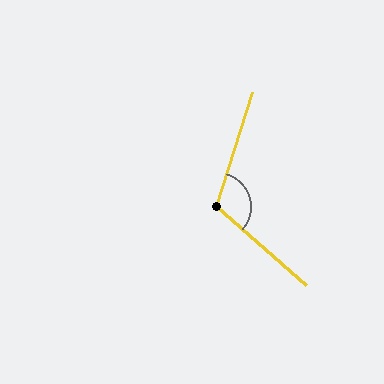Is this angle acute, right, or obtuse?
It is obtuse.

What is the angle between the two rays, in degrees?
Approximately 114 degrees.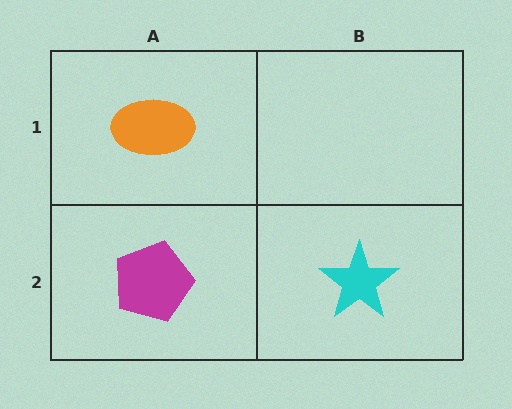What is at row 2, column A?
A magenta pentagon.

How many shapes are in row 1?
1 shape.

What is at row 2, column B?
A cyan star.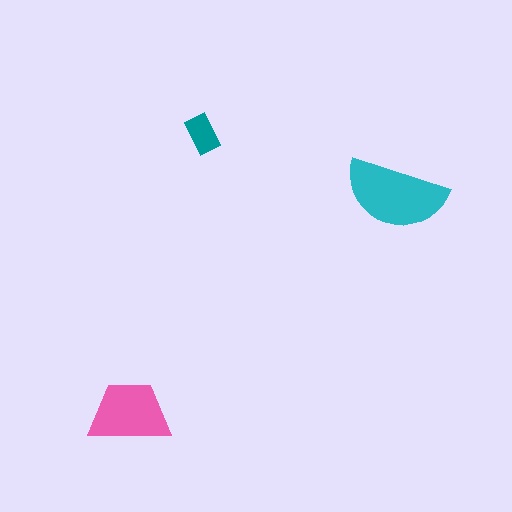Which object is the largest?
The cyan semicircle.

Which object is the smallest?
The teal rectangle.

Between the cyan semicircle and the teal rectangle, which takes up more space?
The cyan semicircle.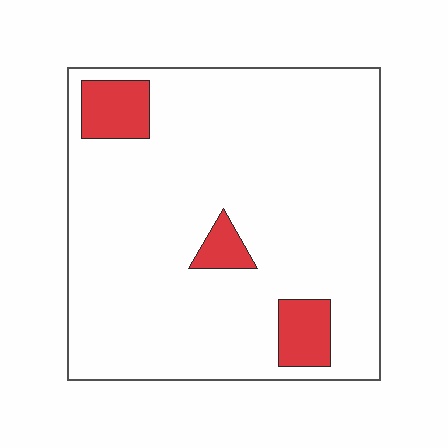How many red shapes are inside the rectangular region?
3.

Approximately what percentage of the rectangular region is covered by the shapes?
Approximately 10%.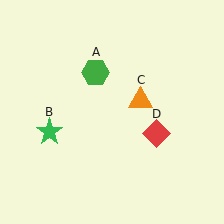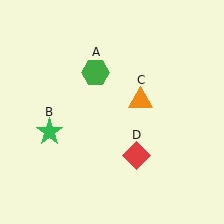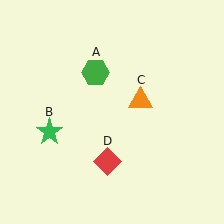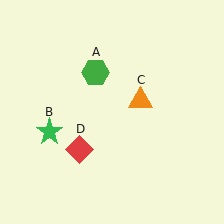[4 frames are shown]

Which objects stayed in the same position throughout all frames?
Green hexagon (object A) and green star (object B) and orange triangle (object C) remained stationary.